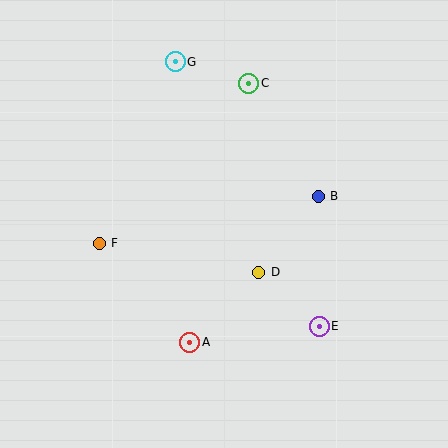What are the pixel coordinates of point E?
Point E is at (319, 326).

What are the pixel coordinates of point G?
Point G is at (175, 62).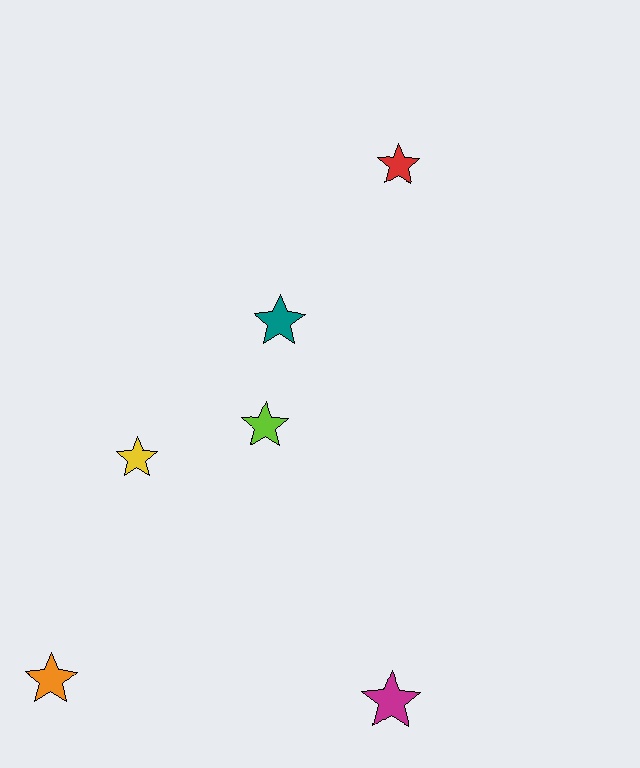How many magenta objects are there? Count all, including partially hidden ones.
There is 1 magenta object.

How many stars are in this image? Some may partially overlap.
There are 6 stars.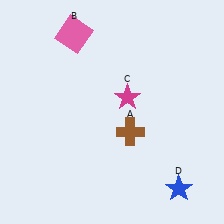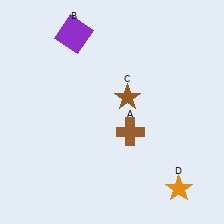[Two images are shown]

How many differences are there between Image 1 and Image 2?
There are 3 differences between the two images.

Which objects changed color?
B changed from pink to purple. C changed from magenta to brown. D changed from blue to orange.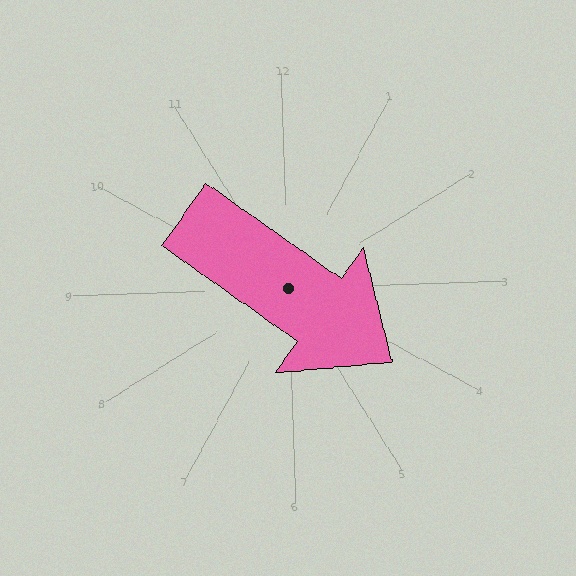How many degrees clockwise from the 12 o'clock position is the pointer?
Approximately 127 degrees.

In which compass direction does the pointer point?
Southeast.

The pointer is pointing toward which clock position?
Roughly 4 o'clock.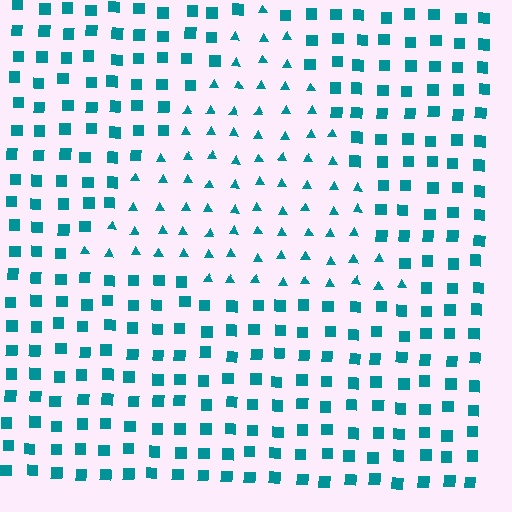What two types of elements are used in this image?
The image uses triangles inside the triangle region and squares outside it.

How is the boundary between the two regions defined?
The boundary is defined by a change in element shape: triangles inside vs. squares outside. All elements share the same color and spacing.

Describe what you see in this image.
The image is filled with small teal elements arranged in a uniform grid. A triangle-shaped region contains triangles, while the surrounding area contains squares. The boundary is defined purely by the change in element shape.